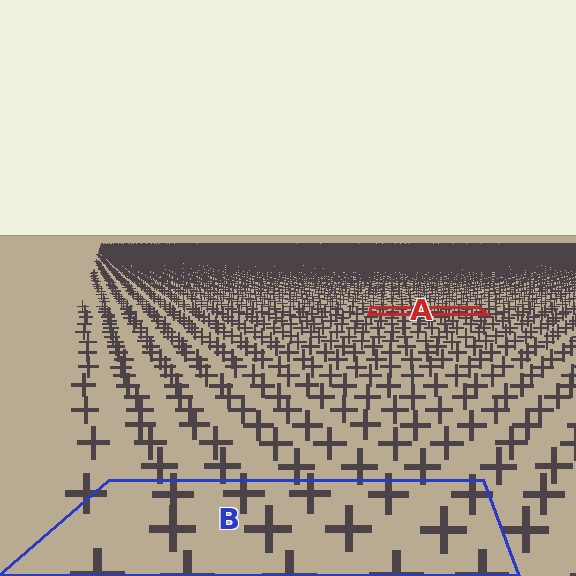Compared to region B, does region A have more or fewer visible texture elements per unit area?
Region A has more texture elements per unit area — they are packed more densely because it is farther away.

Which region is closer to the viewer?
Region B is closer. The texture elements there are larger and more spread out.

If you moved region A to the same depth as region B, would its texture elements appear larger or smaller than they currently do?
They would appear larger. At a closer depth, the same texture elements are projected at a bigger on-screen size.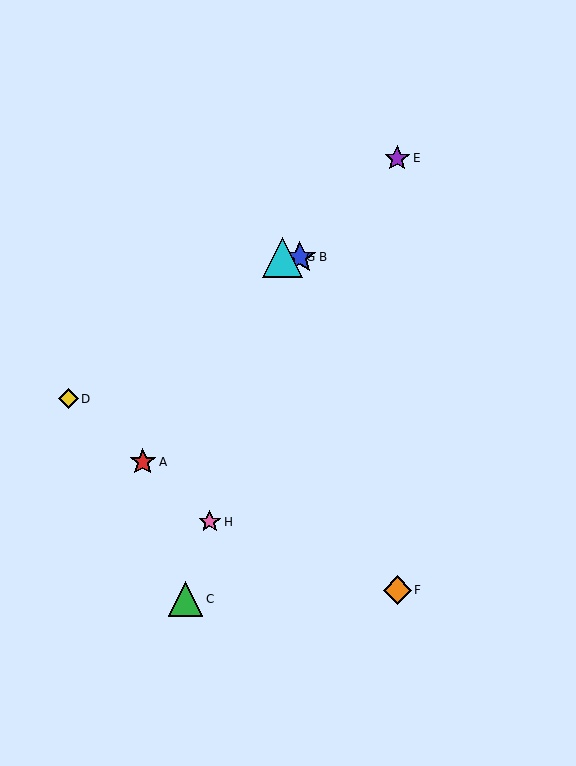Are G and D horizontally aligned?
No, G is at y≈257 and D is at y≈399.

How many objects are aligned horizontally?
2 objects (B, G) are aligned horizontally.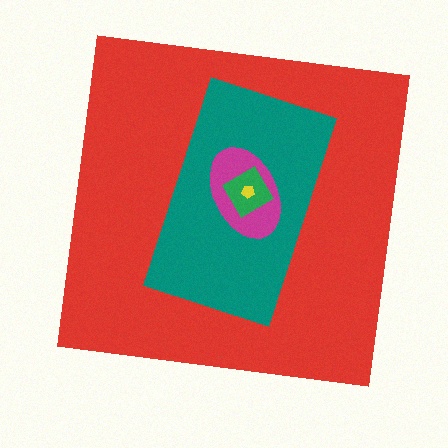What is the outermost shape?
The red square.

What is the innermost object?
The yellow pentagon.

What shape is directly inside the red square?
The teal rectangle.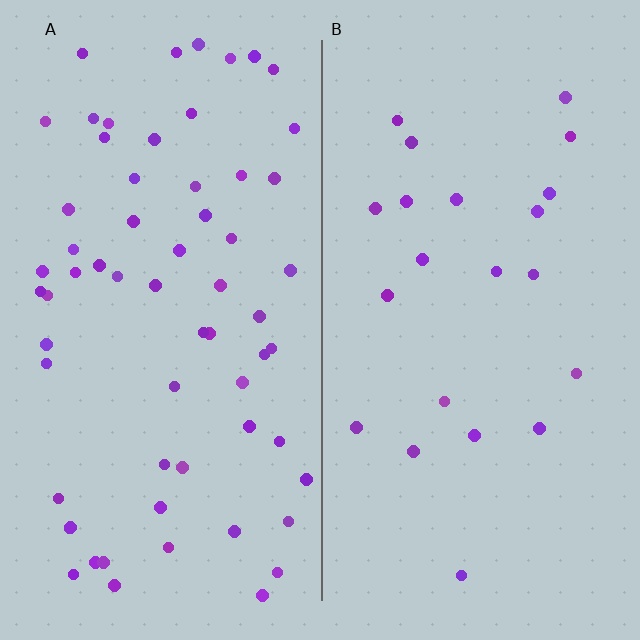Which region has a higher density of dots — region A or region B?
A (the left).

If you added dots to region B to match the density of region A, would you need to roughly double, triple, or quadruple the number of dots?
Approximately triple.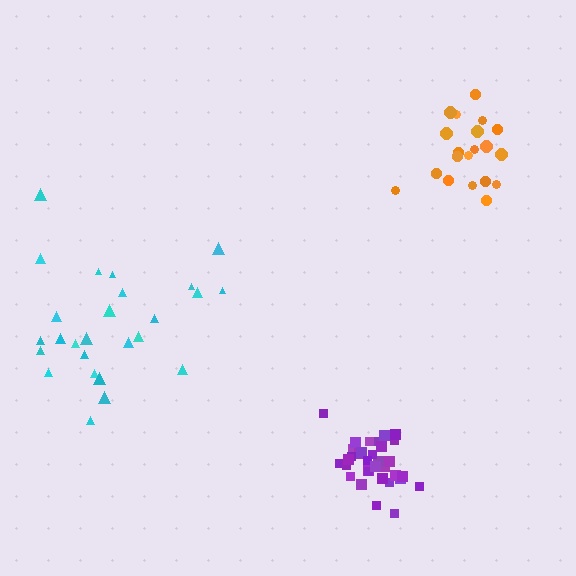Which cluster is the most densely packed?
Purple.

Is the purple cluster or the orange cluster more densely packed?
Purple.